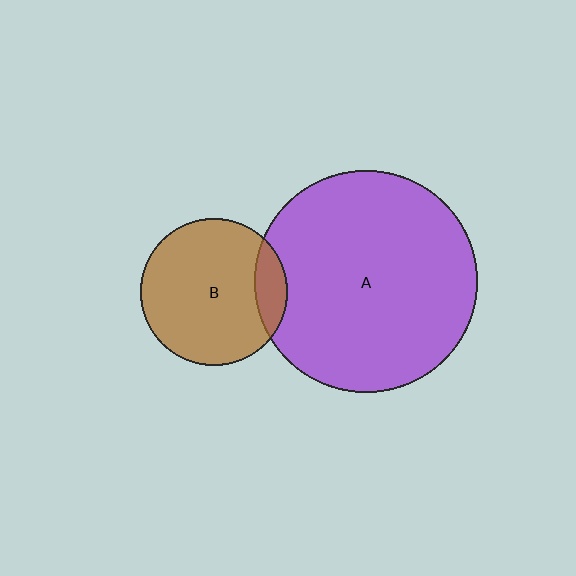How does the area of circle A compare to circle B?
Approximately 2.3 times.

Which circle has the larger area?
Circle A (purple).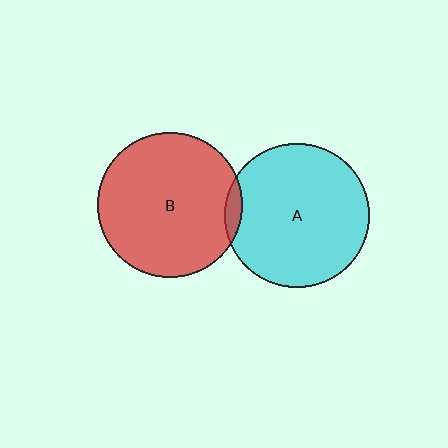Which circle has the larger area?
Circle B (red).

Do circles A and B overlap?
Yes.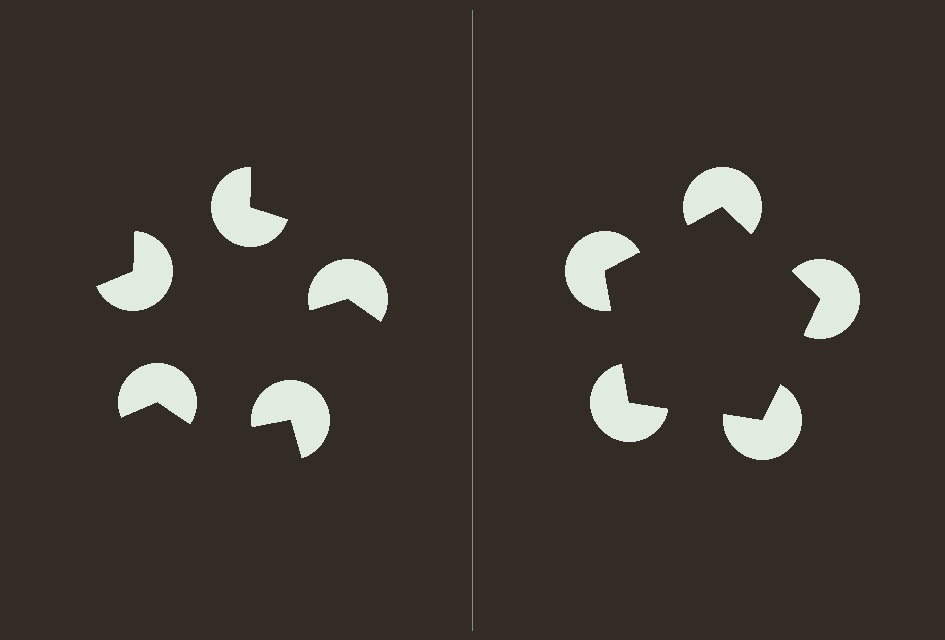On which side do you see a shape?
An illusory pentagon appears on the right side. On the left side the wedge cuts are rotated, so no coherent shape forms.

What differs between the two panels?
The pac-man discs are positioned identically on both sides; only the wedge orientations differ. On the right they align to a pentagon; on the left they are misaligned.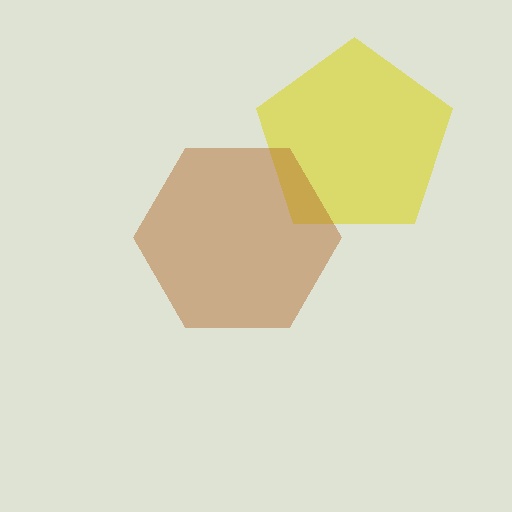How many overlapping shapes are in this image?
There are 2 overlapping shapes in the image.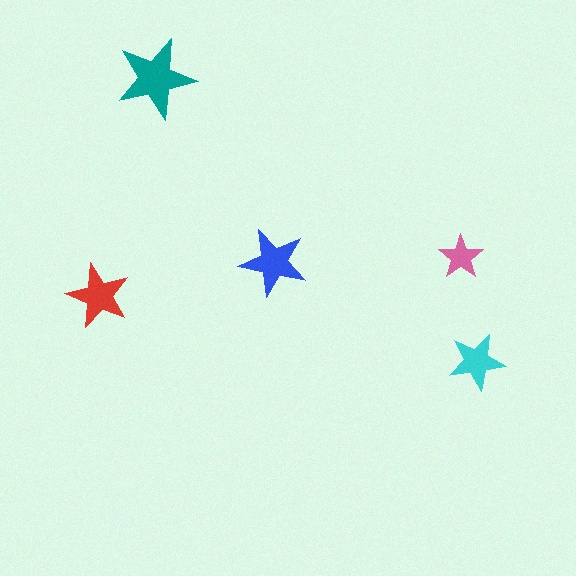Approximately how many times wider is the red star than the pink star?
About 1.5 times wider.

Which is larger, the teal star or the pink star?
The teal one.